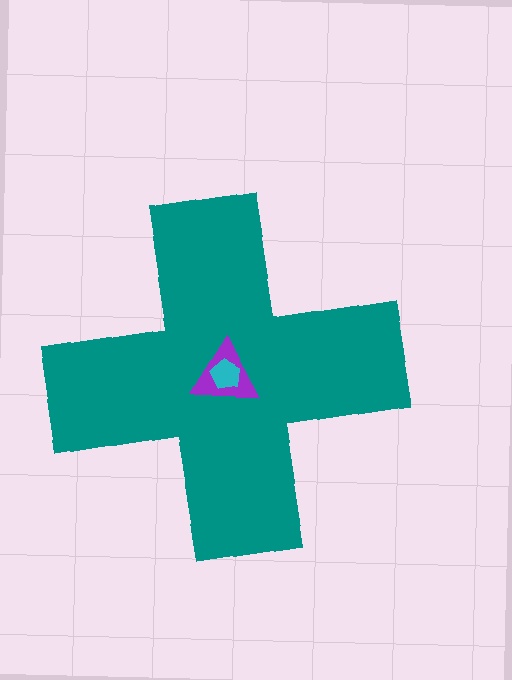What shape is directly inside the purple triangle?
The cyan pentagon.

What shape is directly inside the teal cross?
The purple triangle.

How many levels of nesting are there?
3.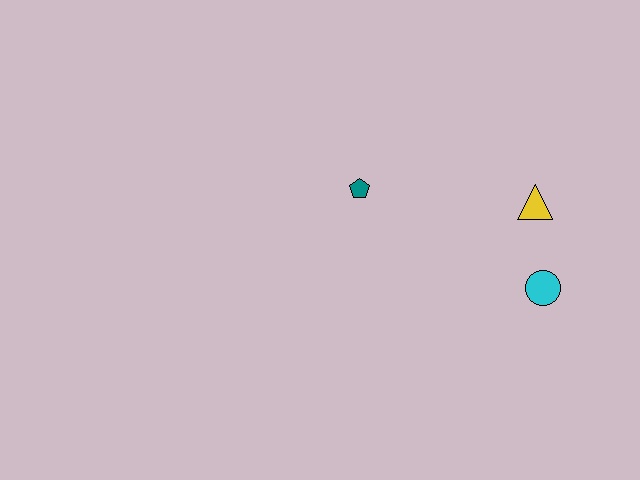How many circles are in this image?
There is 1 circle.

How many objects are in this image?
There are 3 objects.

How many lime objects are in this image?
There are no lime objects.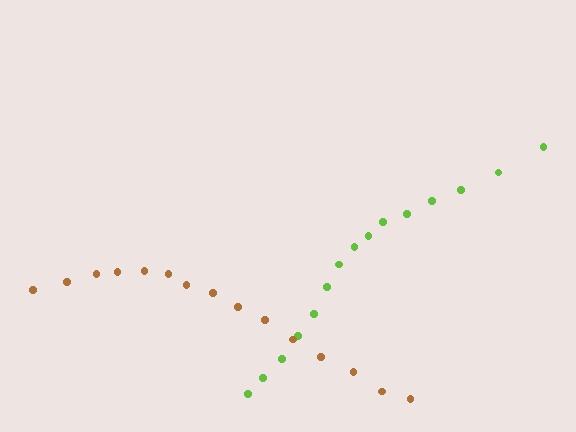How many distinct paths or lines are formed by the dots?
There are 2 distinct paths.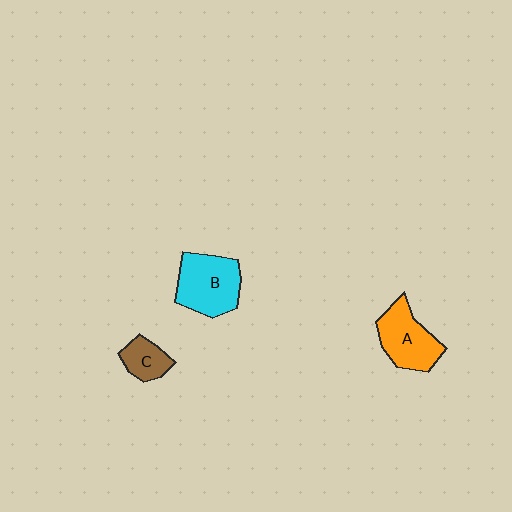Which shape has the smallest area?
Shape C (brown).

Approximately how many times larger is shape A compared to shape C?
Approximately 1.9 times.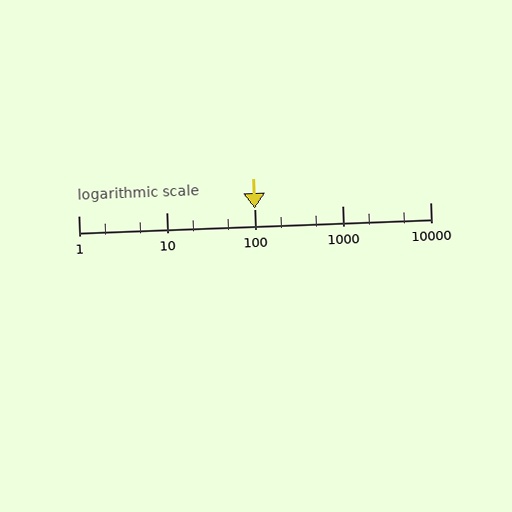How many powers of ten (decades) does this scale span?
The scale spans 4 decades, from 1 to 10000.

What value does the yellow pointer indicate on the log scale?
The pointer indicates approximately 100.